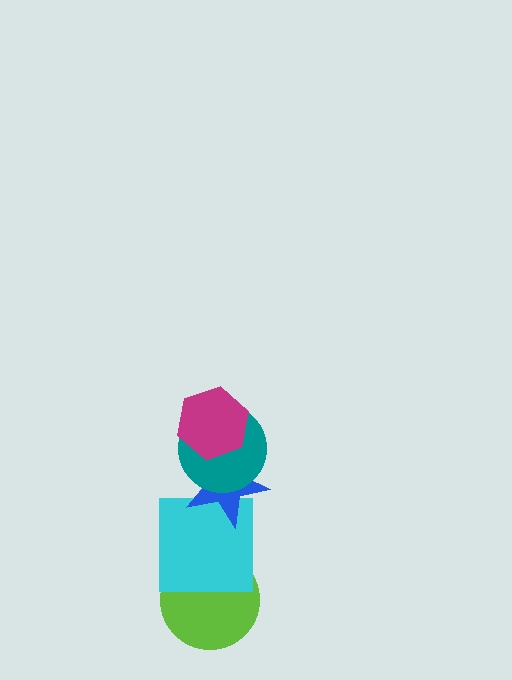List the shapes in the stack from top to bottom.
From top to bottom: the magenta hexagon, the teal circle, the blue star, the cyan square, the lime circle.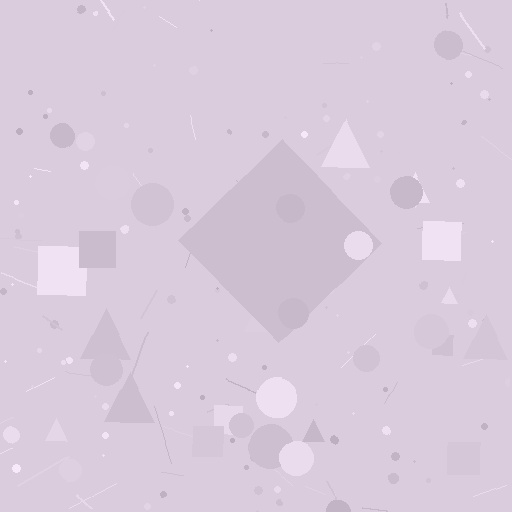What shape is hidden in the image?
A diamond is hidden in the image.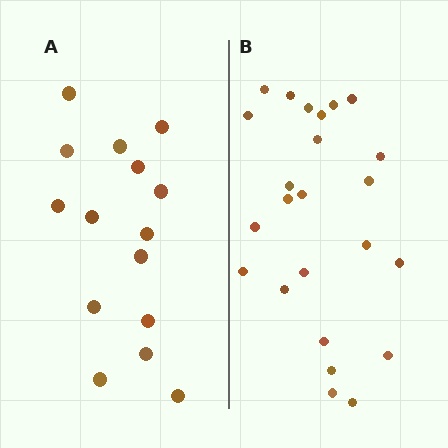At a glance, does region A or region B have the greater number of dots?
Region B (the right region) has more dots.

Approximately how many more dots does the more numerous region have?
Region B has roughly 8 or so more dots than region A.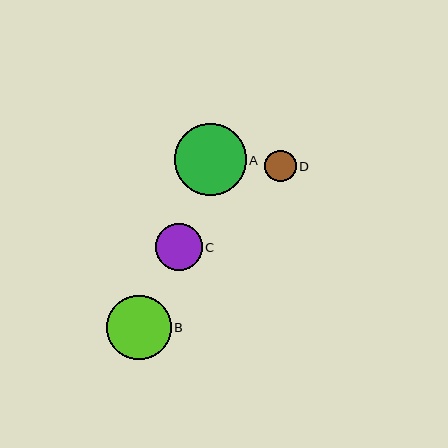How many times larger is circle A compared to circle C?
Circle A is approximately 1.5 times the size of circle C.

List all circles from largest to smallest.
From largest to smallest: A, B, C, D.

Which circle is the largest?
Circle A is the largest with a size of approximately 72 pixels.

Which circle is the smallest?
Circle D is the smallest with a size of approximately 31 pixels.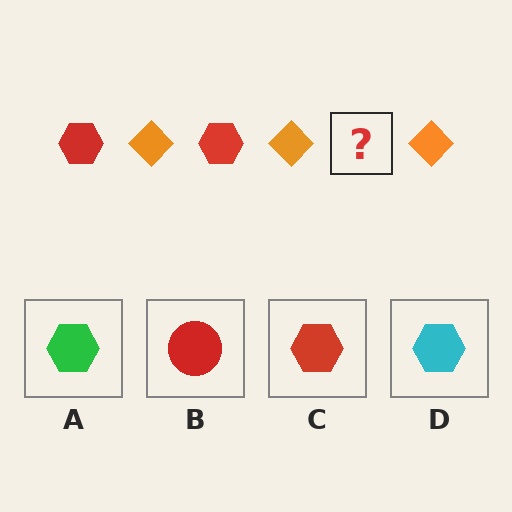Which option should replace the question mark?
Option C.